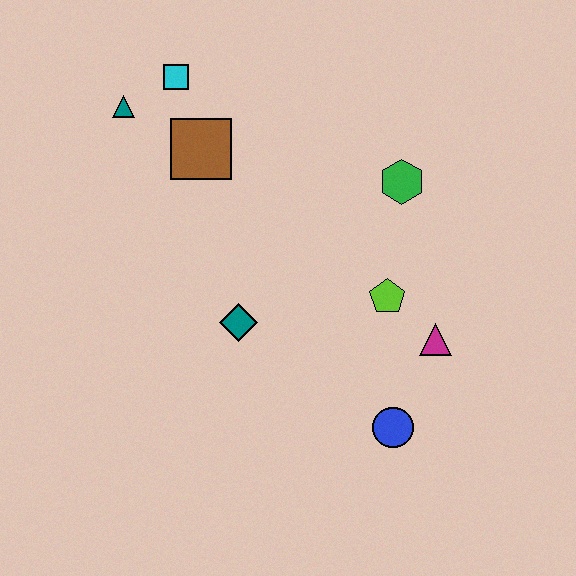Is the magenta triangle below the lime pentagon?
Yes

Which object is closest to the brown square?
The cyan square is closest to the brown square.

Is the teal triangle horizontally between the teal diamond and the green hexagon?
No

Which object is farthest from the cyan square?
The blue circle is farthest from the cyan square.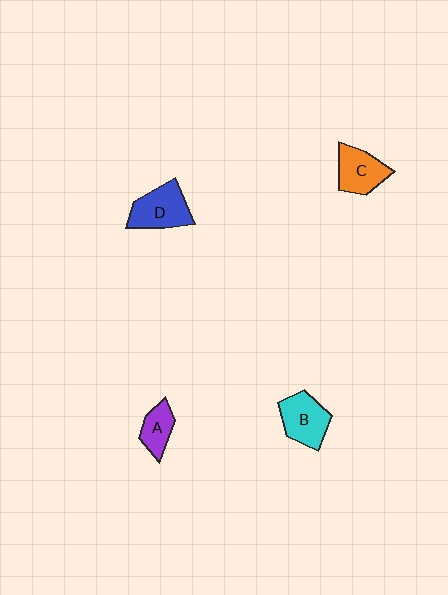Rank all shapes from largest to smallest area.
From largest to smallest: D (blue), B (cyan), C (orange), A (purple).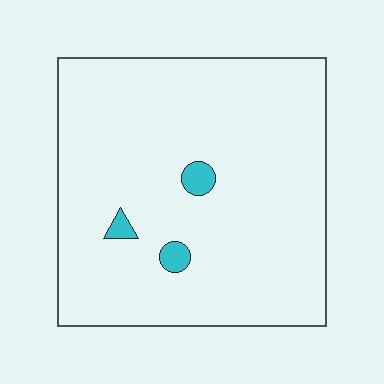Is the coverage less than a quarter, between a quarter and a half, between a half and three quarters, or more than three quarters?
Less than a quarter.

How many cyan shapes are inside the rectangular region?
3.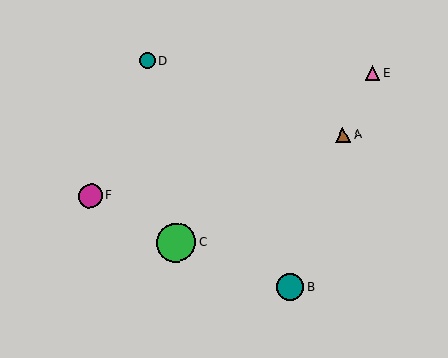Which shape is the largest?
The green circle (labeled C) is the largest.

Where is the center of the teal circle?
The center of the teal circle is at (291, 287).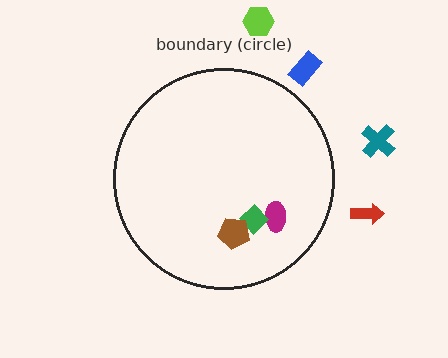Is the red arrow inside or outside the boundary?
Outside.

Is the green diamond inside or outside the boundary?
Inside.